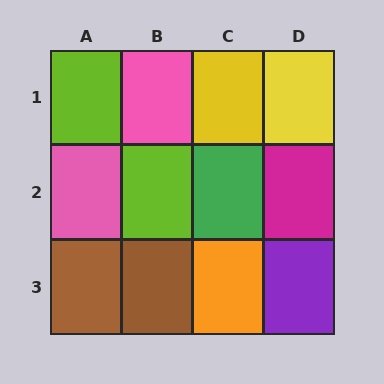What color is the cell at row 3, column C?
Orange.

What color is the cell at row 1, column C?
Yellow.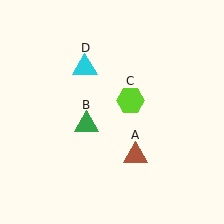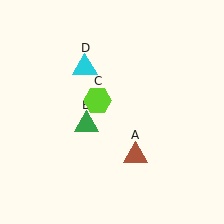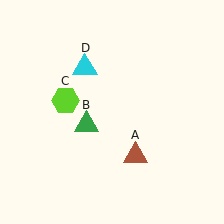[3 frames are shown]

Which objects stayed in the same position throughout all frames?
Brown triangle (object A) and green triangle (object B) and cyan triangle (object D) remained stationary.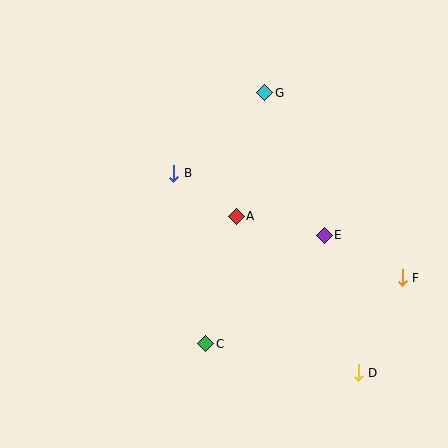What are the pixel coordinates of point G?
Point G is at (265, 93).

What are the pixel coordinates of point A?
Point A is at (236, 216).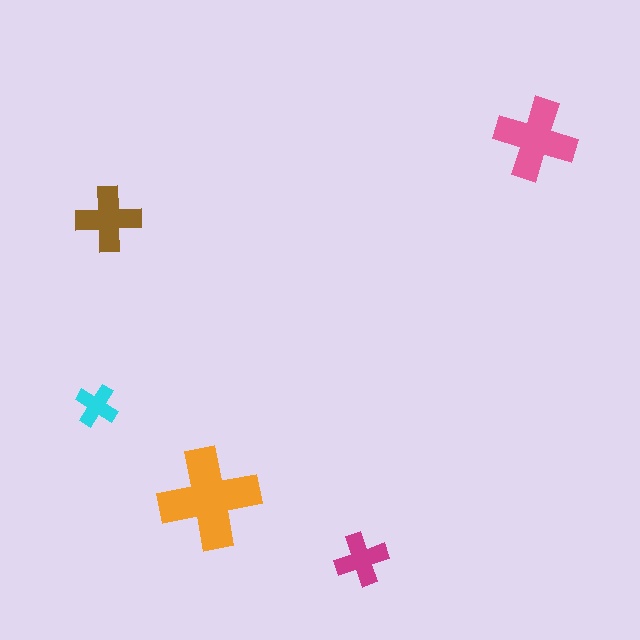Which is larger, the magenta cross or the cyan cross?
The magenta one.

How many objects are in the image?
There are 5 objects in the image.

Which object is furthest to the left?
The cyan cross is leftmost.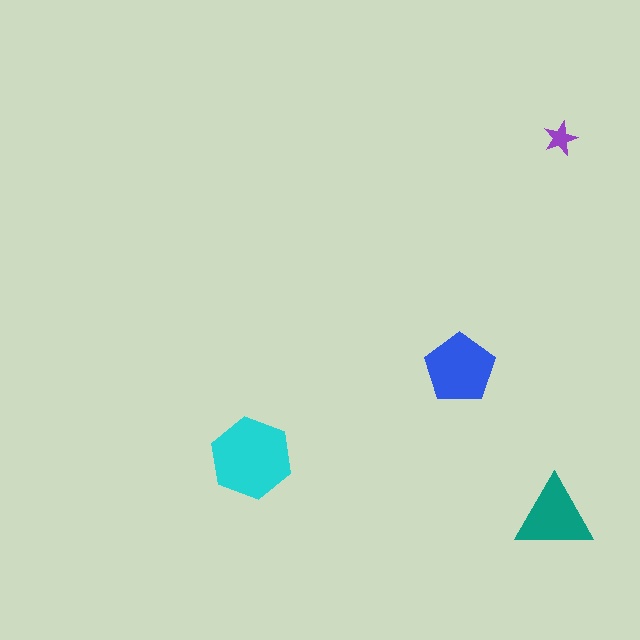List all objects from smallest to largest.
The purple star, the teal triangle, the blue pentagon, the cyan hexagon.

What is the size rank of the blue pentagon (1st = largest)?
2nd.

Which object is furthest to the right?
The purple star is rightmost.